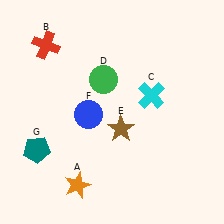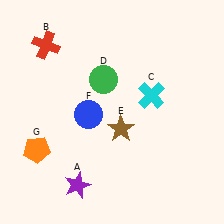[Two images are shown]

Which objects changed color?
A changed from orange to purple. G changed from teal to orange.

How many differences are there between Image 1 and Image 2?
There are 2 differences between the two images.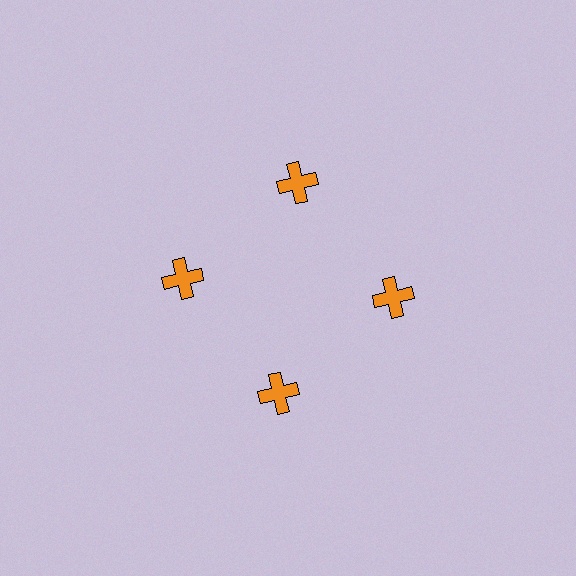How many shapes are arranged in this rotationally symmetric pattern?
There are 4 shapes, arranged in 4 groups of 1.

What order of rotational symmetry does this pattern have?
This pattern has 4-fold rotational symmetry.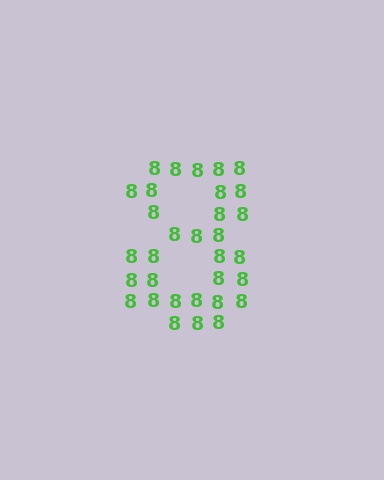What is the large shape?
The large shape is the digit 8.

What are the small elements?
The small elements are digit 8's.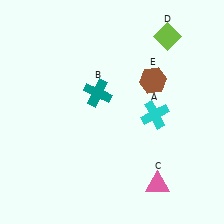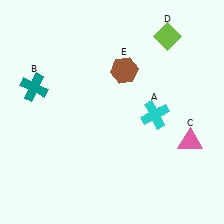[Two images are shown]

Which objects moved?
The objects that moved are: the teal cross (B), the pink triangle (C), the brown hexagon (E).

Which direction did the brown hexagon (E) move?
The brown hexagon (E) moved left.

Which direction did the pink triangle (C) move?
The pink triangle (C) moved up.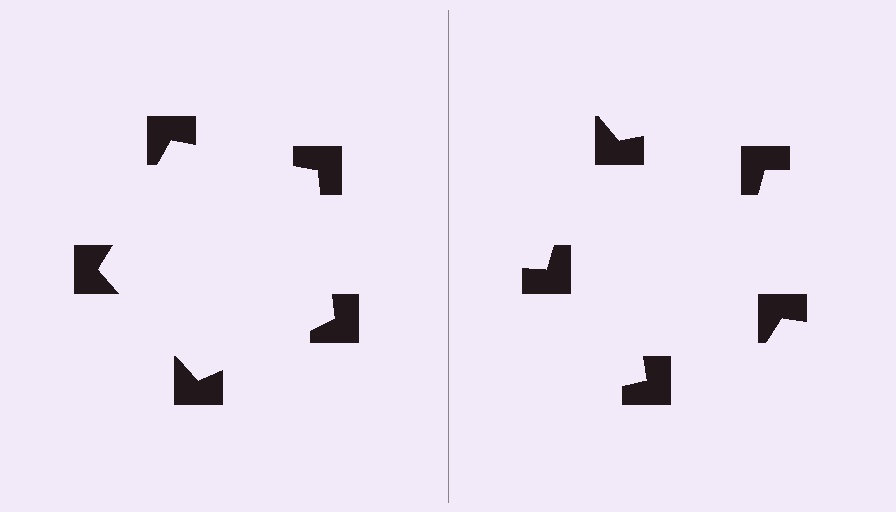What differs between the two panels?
The notched squares are positioned identically on both sides; only the wedge orientations differ. On the left they align to a pentagon; on the right they are misaligned.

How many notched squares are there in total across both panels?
10 — 5 on each side.